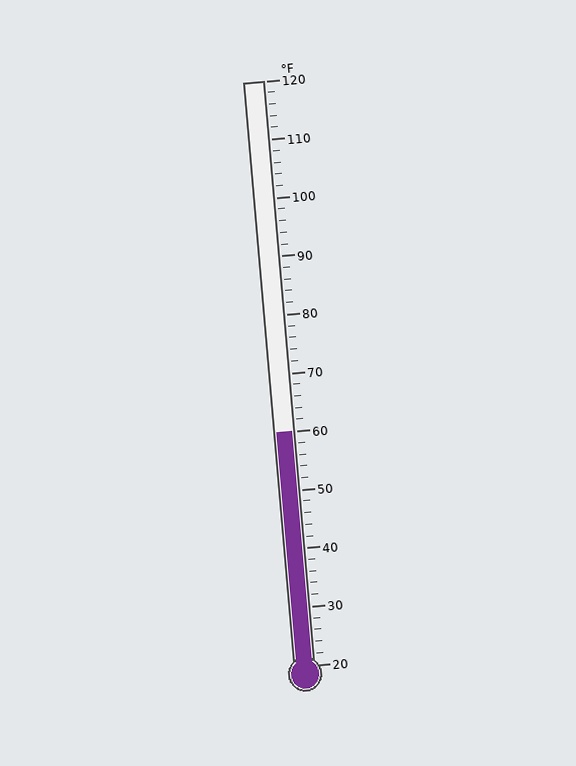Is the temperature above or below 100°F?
The temperature is below 100°F.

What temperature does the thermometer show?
The thermometer shows approximately 60°F.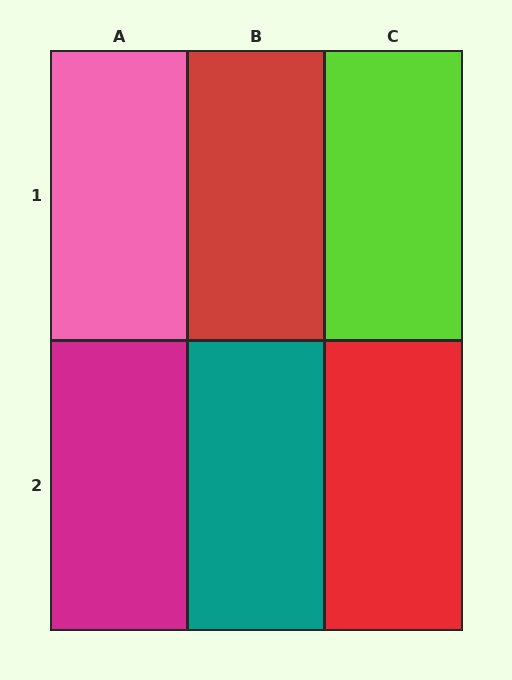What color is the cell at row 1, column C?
Lime.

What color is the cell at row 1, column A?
Pink.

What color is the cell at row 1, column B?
Red.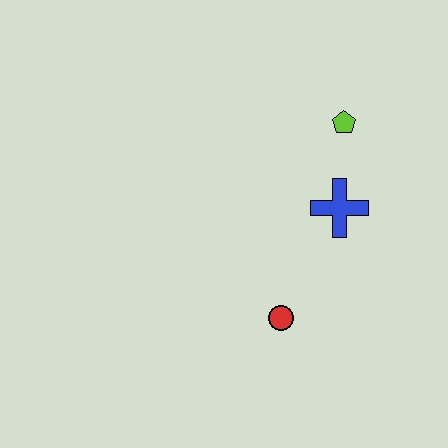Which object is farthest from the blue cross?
The red circle is farthest from the blue cross.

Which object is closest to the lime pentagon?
The blue cross is closest to the lime pentagon.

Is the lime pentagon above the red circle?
Yes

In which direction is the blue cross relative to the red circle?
The blue cross is above the red circle.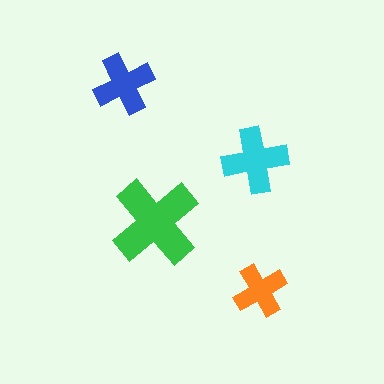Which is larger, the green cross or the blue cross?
The green one.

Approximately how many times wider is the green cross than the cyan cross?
About 1.5 times wider.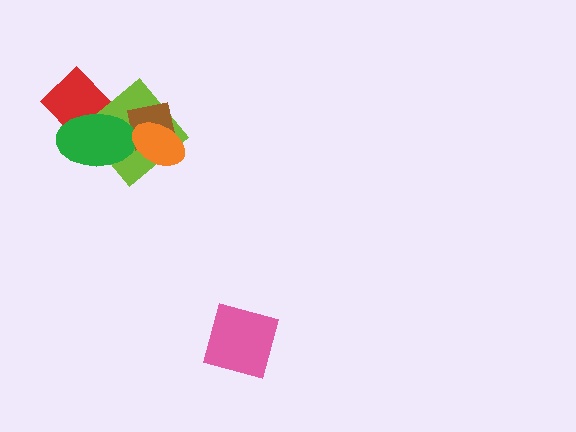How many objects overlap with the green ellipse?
4 objects overlap with the green ellipse.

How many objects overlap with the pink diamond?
0 objects overlap with the pink diamond.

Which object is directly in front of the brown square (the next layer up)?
The green ellipse is directly in front of the brown square.